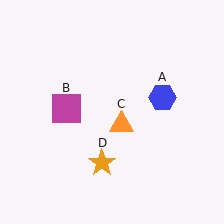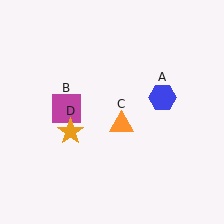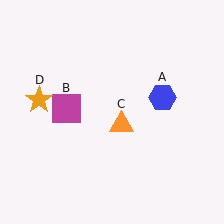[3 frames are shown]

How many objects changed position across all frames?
1 object changed position: orange star (object D).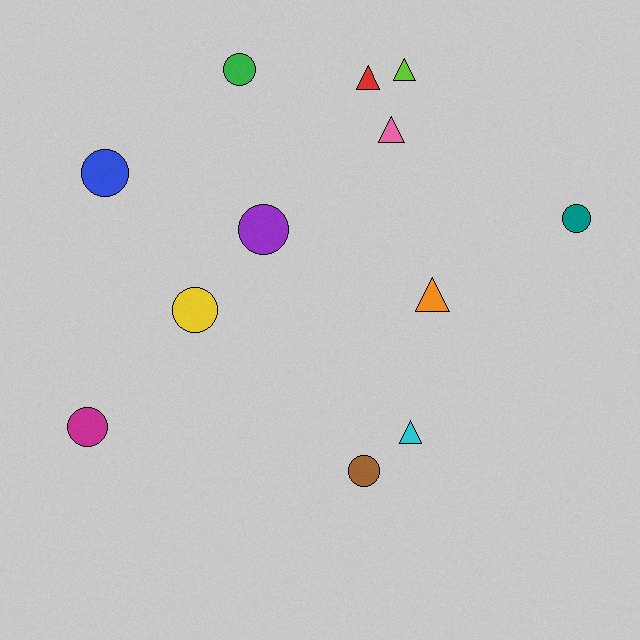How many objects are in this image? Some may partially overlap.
There are 12 objects.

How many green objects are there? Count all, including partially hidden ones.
There is 1 green object.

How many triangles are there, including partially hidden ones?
There are 5 triangles.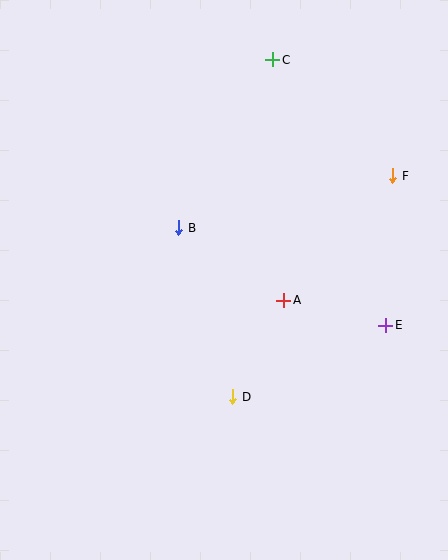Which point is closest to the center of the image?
Point A at (284, 300) is closest to the center.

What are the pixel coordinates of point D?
Point D is at (233, 397).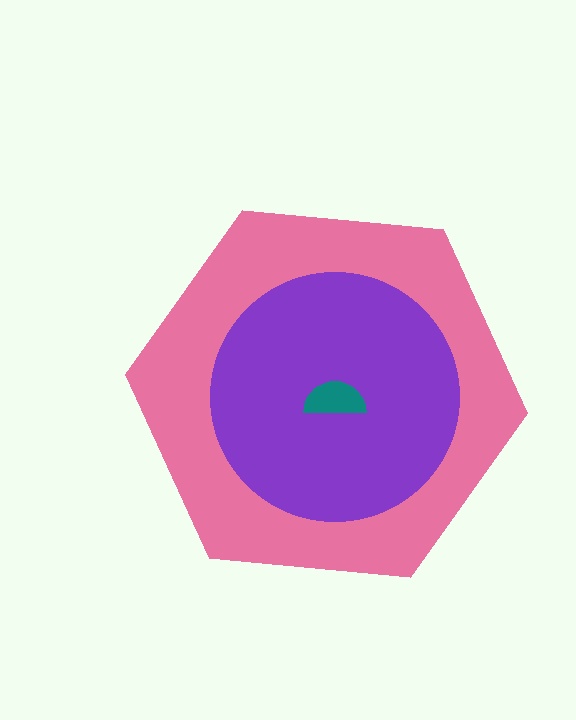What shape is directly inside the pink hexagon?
The purple circle.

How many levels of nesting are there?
3.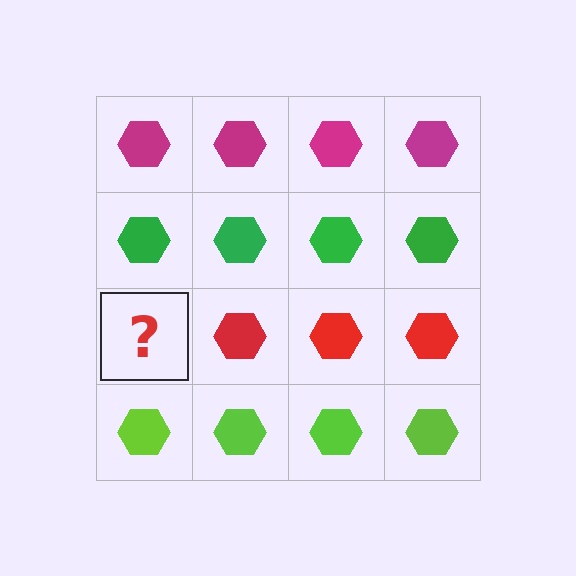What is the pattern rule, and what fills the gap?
The rule is that each row has a consistent color. The gap should be filled with a red hexagon.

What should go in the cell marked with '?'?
The missing cell should contain a red hexagon.